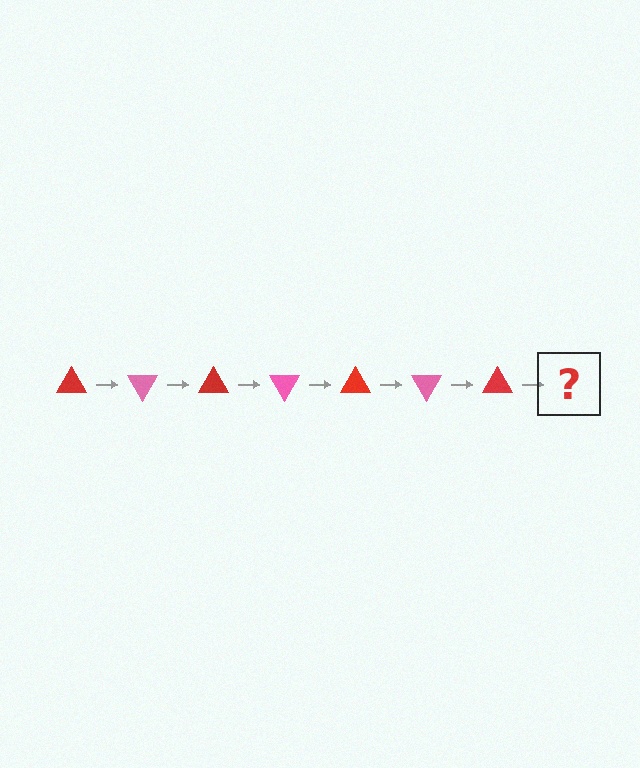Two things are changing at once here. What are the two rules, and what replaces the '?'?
The two rules are that it rotates 60 degrees each step and the color cycles through red and pink. The '?' should be a pink triangle, rotated 420 degrees from the start.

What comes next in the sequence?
The next element should be a pink triangle, rotated 420 degrees from the start.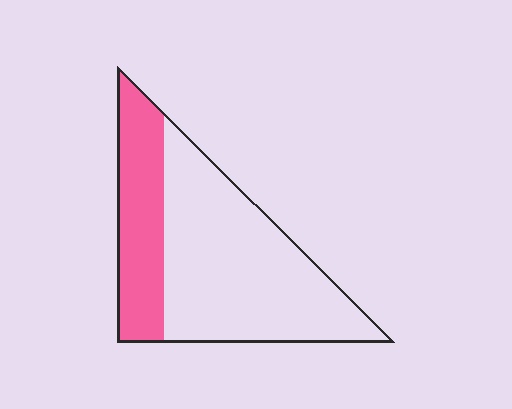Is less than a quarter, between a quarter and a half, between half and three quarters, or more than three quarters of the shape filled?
Between a quarter and a half.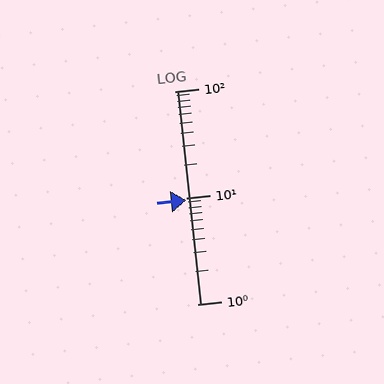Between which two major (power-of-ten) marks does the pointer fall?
The pointer is between 1 and 10.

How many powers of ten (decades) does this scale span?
The scale spans 2 decades, from 1 to 100.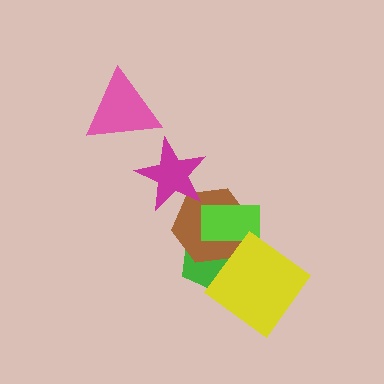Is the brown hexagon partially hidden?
Yes, it is partially covered by another shape.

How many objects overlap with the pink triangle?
0 objects overlap with the pink triangle.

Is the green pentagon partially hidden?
Yes, it is partially covered by another shape.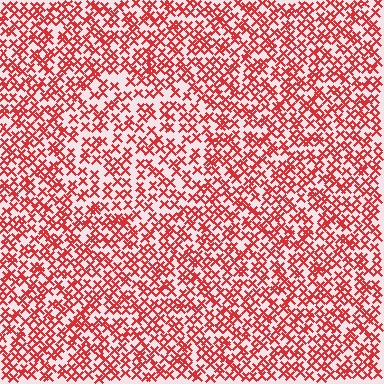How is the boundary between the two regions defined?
The boundary is defined by a change in element density (approximately 1.4x ratio). All elements are the same color, size, and shape.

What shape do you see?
I see a circle.